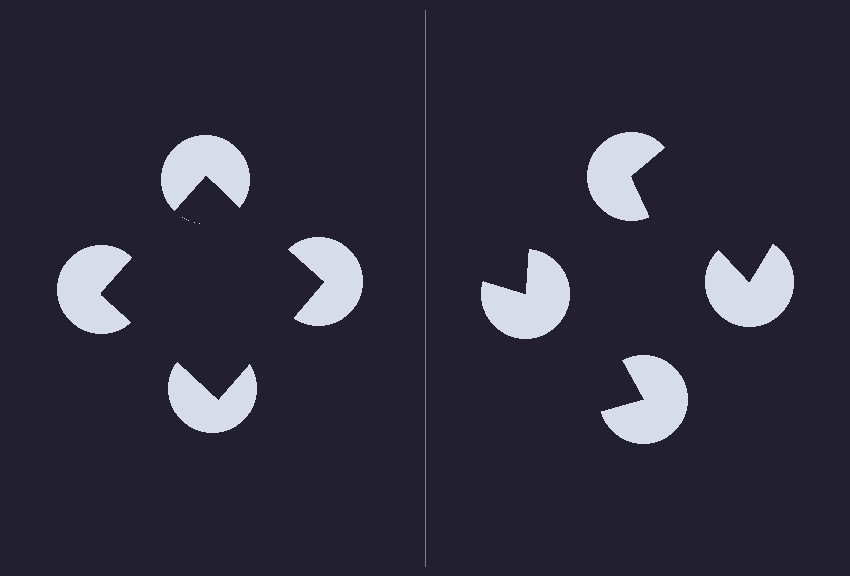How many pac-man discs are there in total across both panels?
8 — 4 on each side.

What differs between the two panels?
The pac-man discs are positioned identically on both sides; only the wedge orientations differ. On the left they align to a square; on the right they are misaligned.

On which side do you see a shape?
An illusory square appears on the left side. On the right side the wedge cuts are rotated, so no coherent shape forms.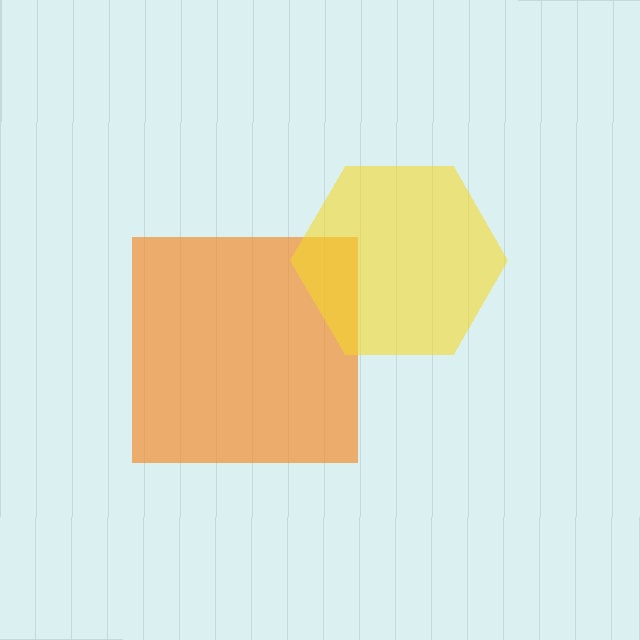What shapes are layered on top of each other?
The layered shapes are: an orange square, a yellow hexagon.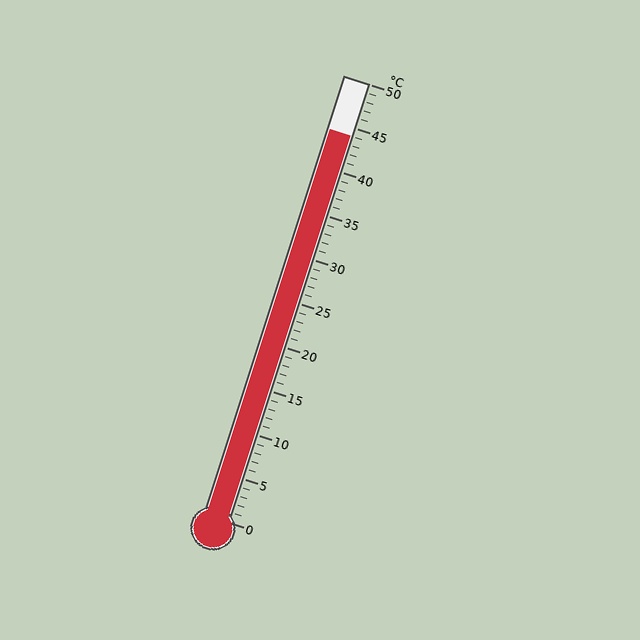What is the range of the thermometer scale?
The thermometer scale ranges from 0°C to 50°C.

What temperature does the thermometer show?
The thermometer shows approximately 44°C.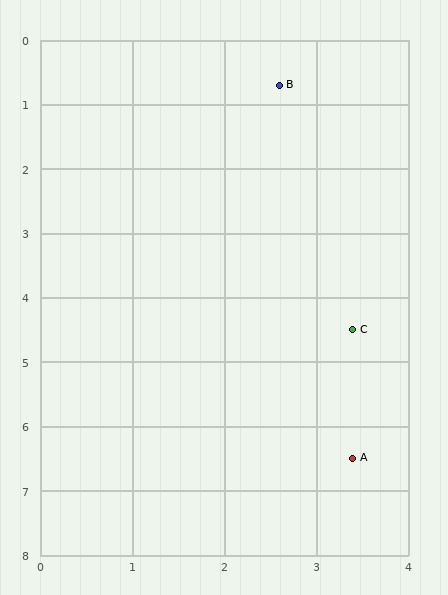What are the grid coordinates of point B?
Point B is at approximately (2.6, 0.7).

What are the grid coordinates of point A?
Point A is at approximately (3.4, 6.5).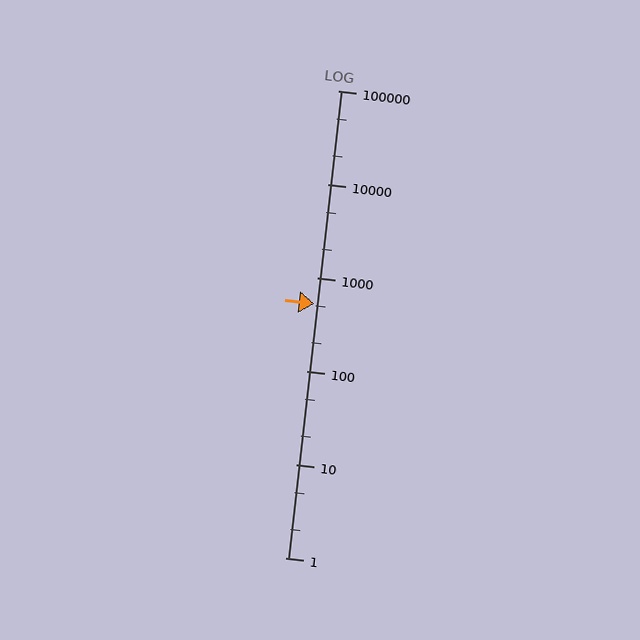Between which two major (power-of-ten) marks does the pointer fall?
The pointer is between 100 and 1000.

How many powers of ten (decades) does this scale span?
The scale spans 5 decades, from 1 to 100000.